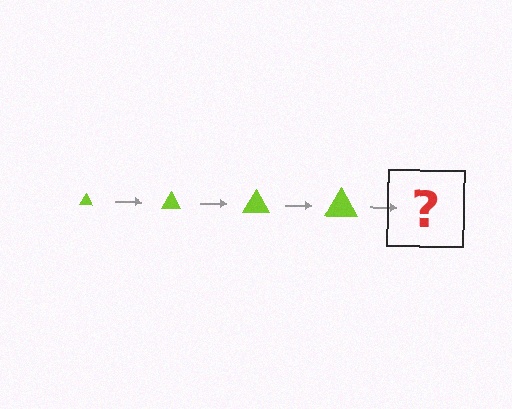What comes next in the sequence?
The next element should be a lime triangle, larger than the previous one.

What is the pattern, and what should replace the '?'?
The pattern is that the triangle gets progressively larger each step. The '?' should be a lime triangle, larger than the previous one.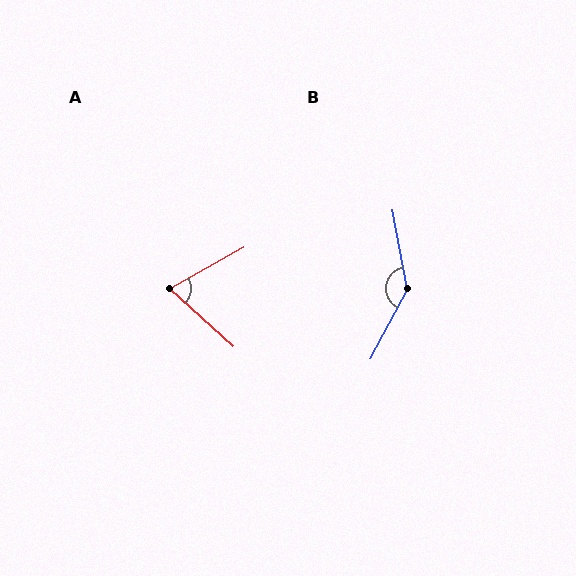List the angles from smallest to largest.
A (72°), B (141°).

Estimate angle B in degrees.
Approximately 141 degrees.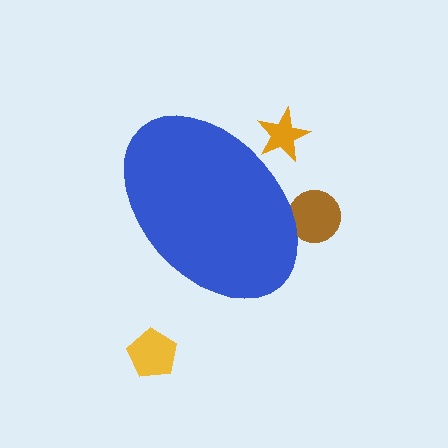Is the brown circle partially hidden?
Yes, the brown circle is partially hidden behind the blue ellipse.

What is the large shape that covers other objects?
A blue ellipse.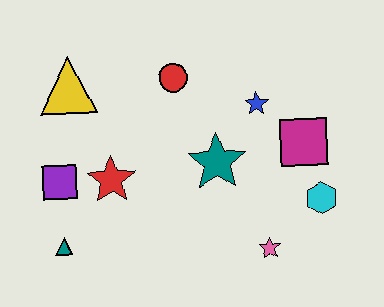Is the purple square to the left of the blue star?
Yes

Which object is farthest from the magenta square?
The teal triangle is farthest from the magenta square.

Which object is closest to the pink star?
The cyan hexagon is closest to the pink star.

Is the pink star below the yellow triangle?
Yes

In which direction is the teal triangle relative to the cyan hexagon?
The teal triangle is to the left of the cyan hexagon.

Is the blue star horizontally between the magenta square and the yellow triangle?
Yes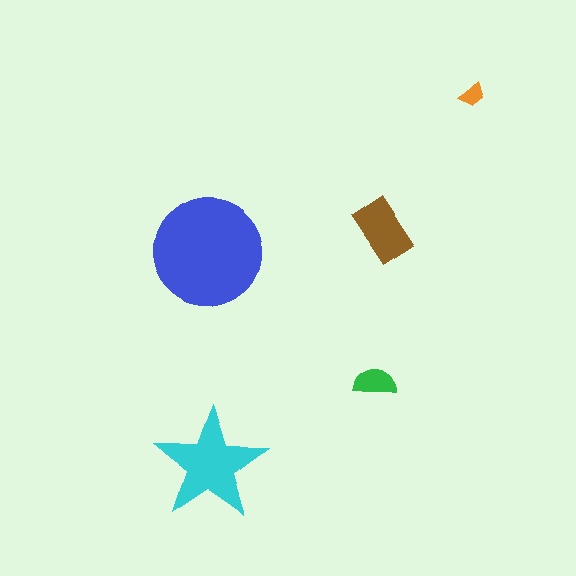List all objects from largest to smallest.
The blue circle, the cyan star, the brown rectangle, the green semicircle, the orange trapezoid.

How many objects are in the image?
There are 5 objects in the image.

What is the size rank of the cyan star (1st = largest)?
2nd.